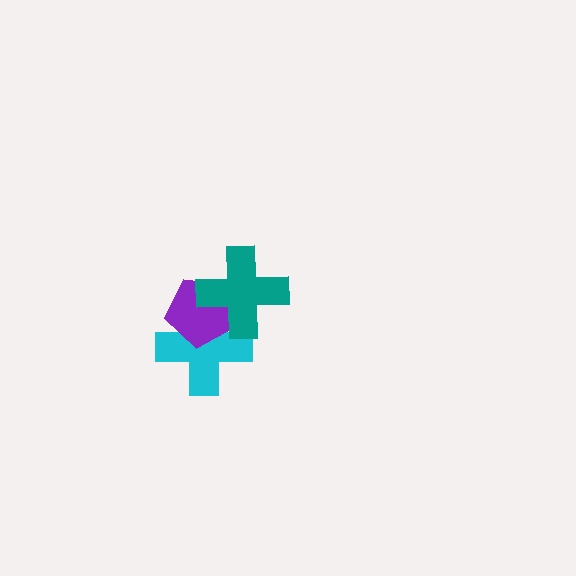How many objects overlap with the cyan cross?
2 objects overlap with the cyan cross.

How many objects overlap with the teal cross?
2 objects overlap with the teal cross.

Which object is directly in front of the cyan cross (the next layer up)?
The purple pentagon is directly in front of the cyan cross.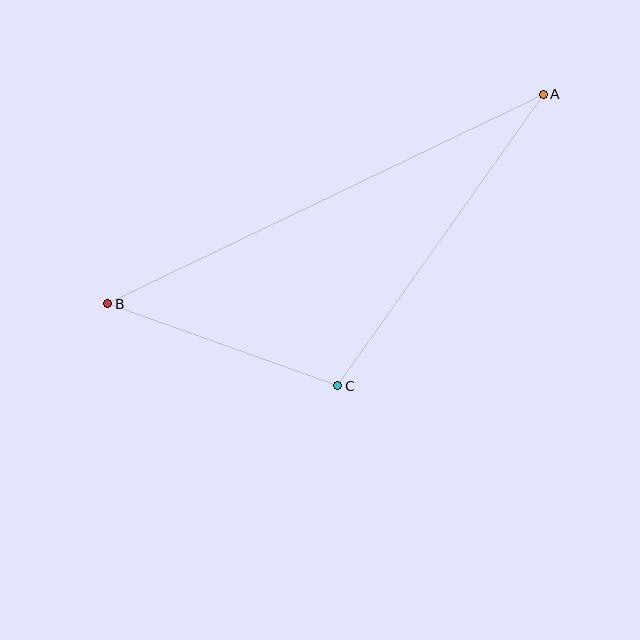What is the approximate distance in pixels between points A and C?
The distance between A and C is approximately 357 pixels.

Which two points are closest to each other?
Points B and C are closest to each other.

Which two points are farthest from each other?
Points A and B are farthest from each other.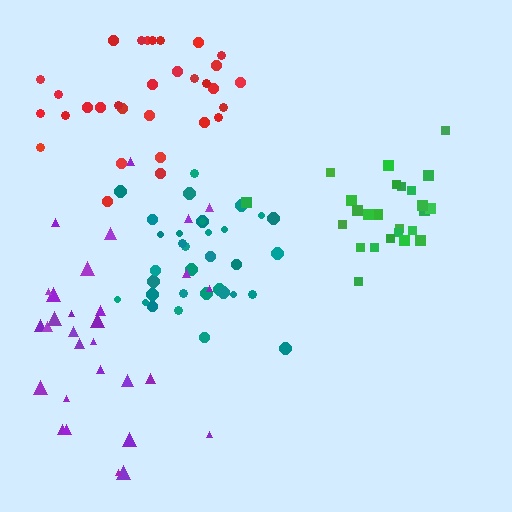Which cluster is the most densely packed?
Green.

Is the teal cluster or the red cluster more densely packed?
Teal.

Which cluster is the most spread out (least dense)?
Purple.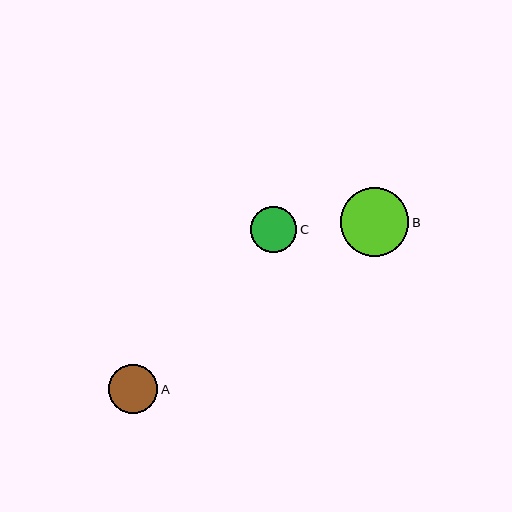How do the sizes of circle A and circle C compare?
Circle A and circle C are approximately the same size.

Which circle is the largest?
Circle B is the largest with a size of approximately 69 pixels.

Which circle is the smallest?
Circle C is the smallest with a size of approximately 46 pixels.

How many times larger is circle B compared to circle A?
Circle B is approximately 1.4 times the size of circle A.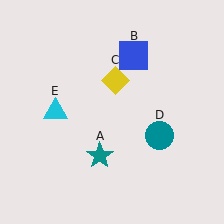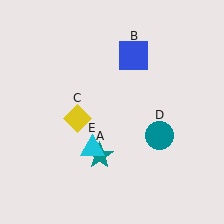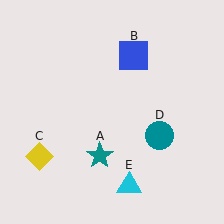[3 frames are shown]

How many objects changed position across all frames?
2 objects changed position: yellow diamond (object C), cyan triangle (object E).